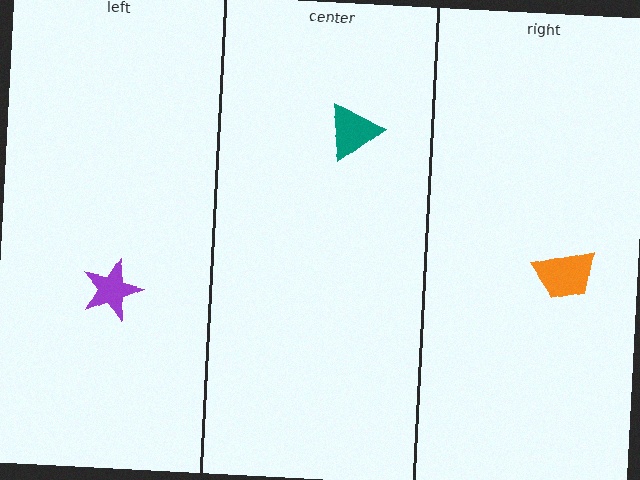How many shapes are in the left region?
1.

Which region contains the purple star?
The left region.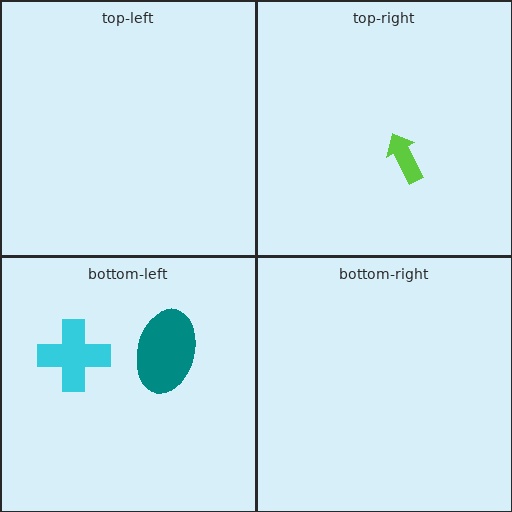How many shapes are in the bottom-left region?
2.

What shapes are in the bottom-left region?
The teal ellipse, the cyan cross.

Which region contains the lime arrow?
The top-right region.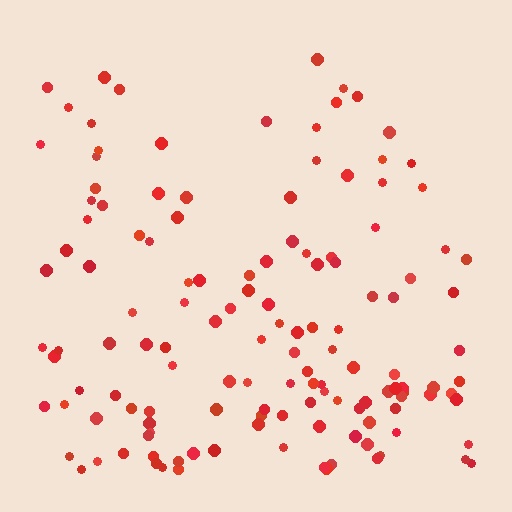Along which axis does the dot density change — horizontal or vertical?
Vertical.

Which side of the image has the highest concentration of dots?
The bottom.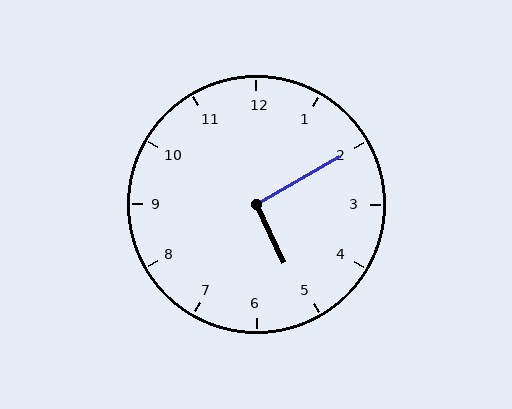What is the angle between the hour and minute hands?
Approximately 95 degrees.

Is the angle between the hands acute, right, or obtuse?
It is right.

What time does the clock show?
5:10.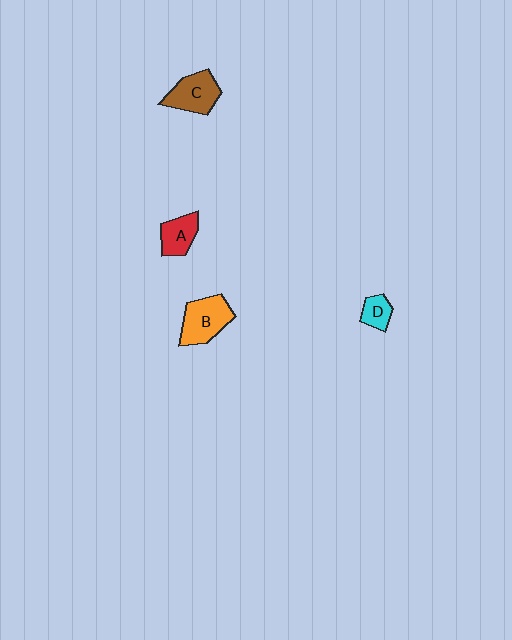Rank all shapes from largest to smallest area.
From largest to smallest: B (orange), C (brown), A (red), D (cyan).